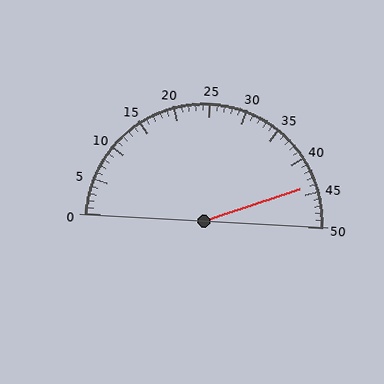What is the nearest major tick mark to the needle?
The nearest major tick mark is 45.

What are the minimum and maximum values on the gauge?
The gauge ranges from 0 to 50.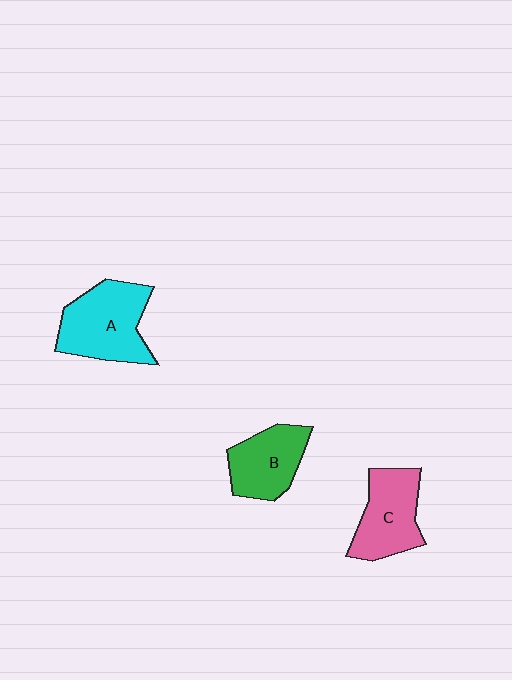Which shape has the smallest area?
Shape B (green).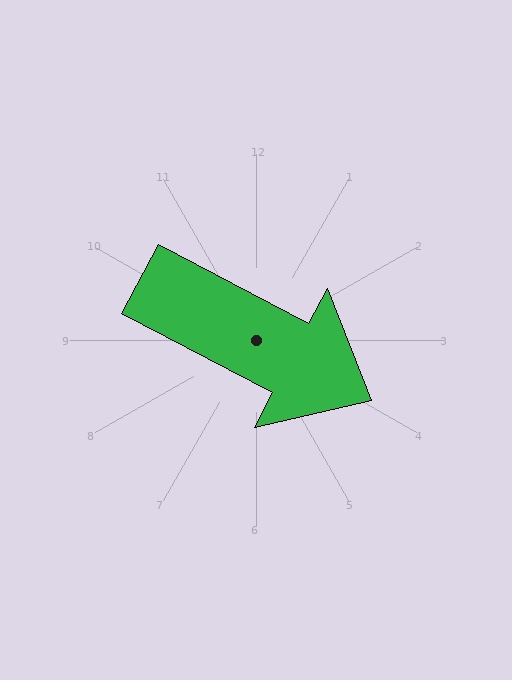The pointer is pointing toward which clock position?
Roughly 4 o'clock.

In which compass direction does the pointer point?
Southeast.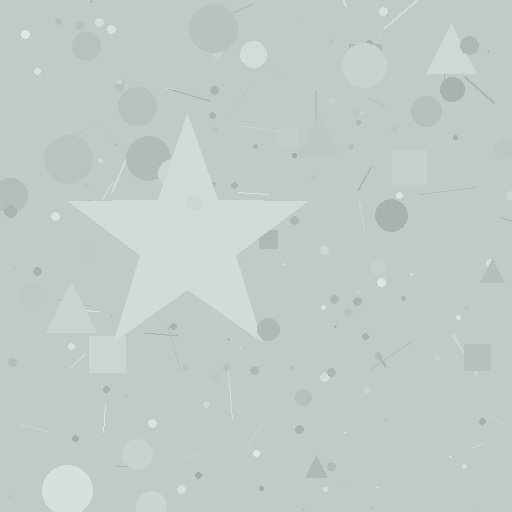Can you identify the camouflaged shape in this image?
The camouflaged shape is a star.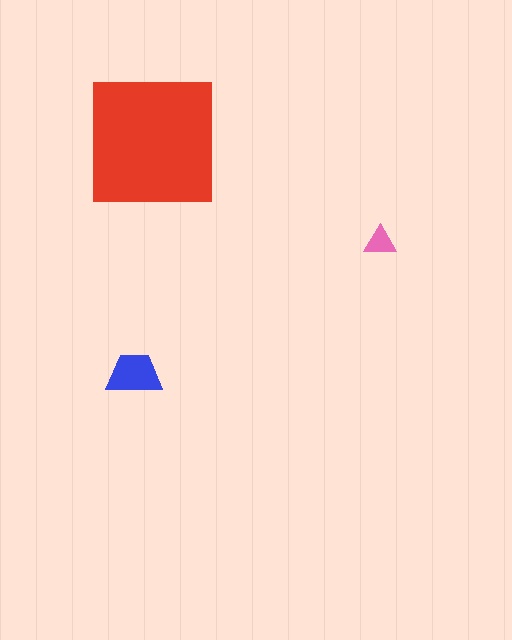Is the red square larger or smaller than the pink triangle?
Larger.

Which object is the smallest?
The pink triangle.